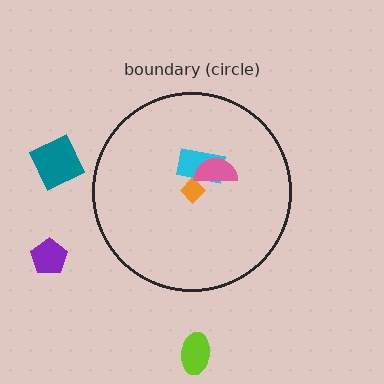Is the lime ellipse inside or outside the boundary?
Outside.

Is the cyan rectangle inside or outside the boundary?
Inside.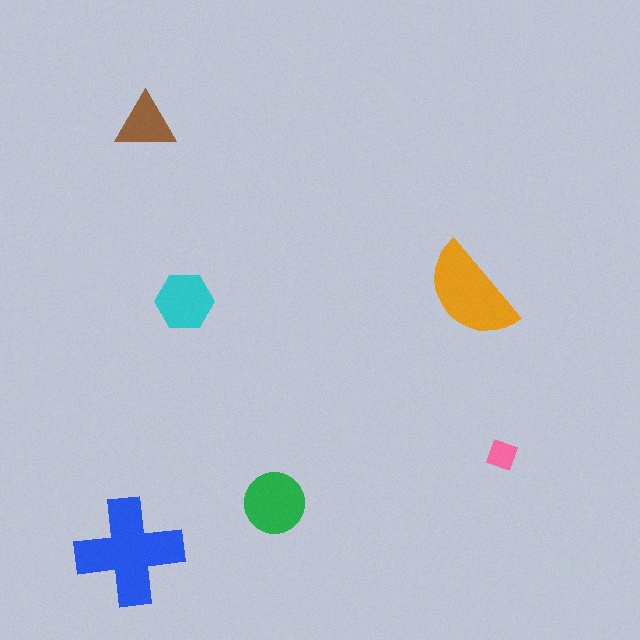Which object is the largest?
The blue cross.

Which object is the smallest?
The pink diamond.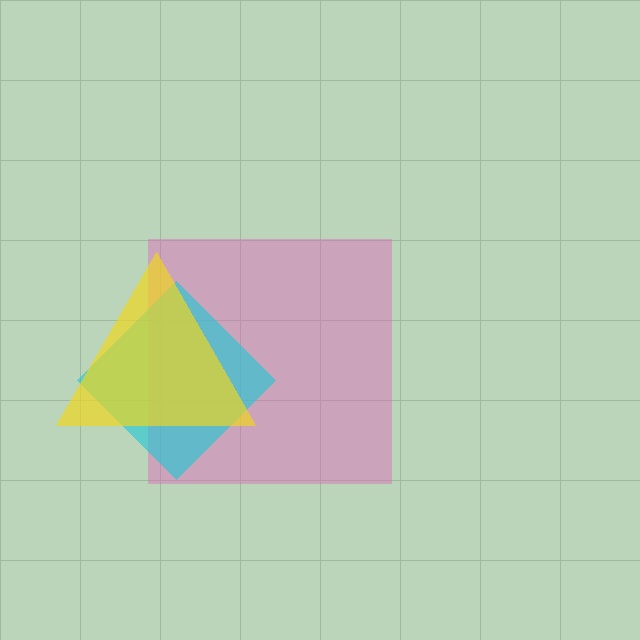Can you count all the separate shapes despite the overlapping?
Yes, there are 3 separate shapes.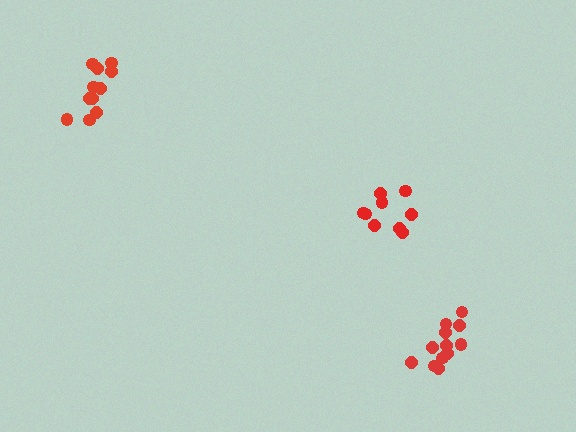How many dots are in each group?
Group 1: 11 dots, Group 2: 9 dots, Group 3: 12 dots (32 total).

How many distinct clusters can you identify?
There are 3 distinct clusters.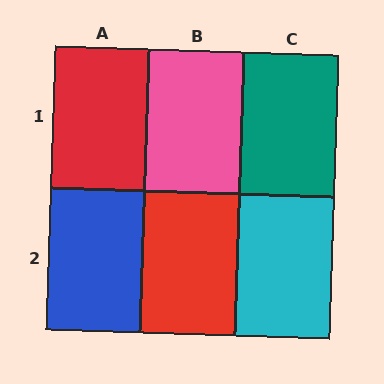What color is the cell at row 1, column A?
Red.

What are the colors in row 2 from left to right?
Blue, red, cyan.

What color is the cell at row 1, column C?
Teal.